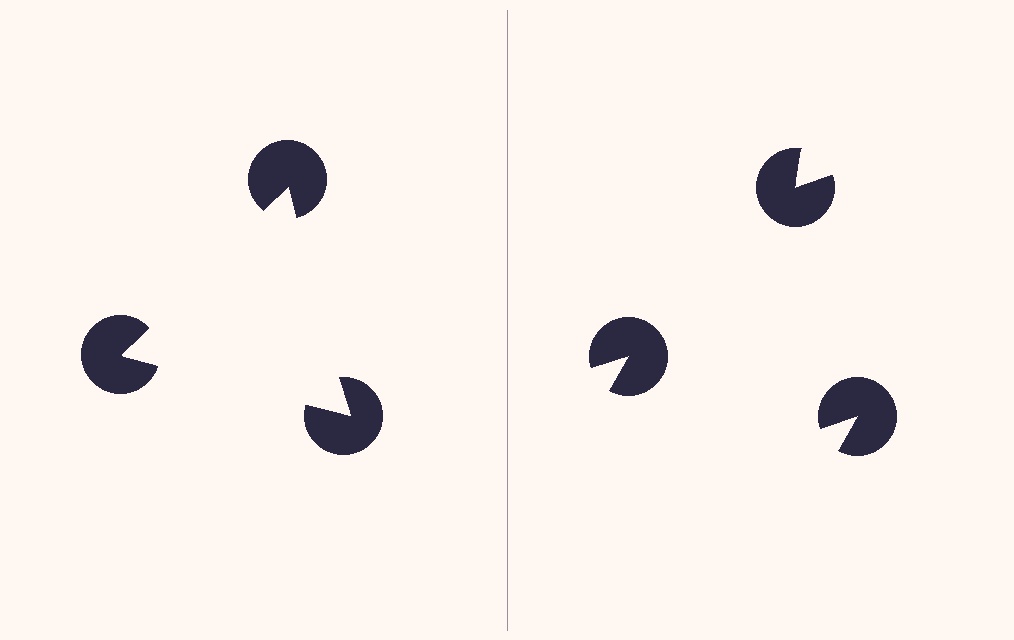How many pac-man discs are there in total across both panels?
6 — 3 on each side.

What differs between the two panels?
The pac-man discs are positioned identically on both sides; only the wedge orientations differ. On the left they align to a triangle; on the right they are misaligned.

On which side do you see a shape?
An illusory triangle appears on the left side. On the right side the wedge cuts are rotated, so no coherent shape forms.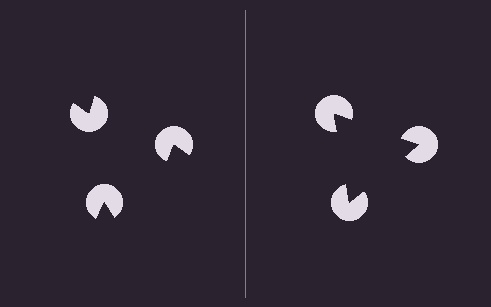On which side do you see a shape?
An illusory triangle appears on the right side. On the left side the wedge cuts are rotated, so no coherent shape forms.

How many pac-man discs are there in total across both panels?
6 — 3 on each side.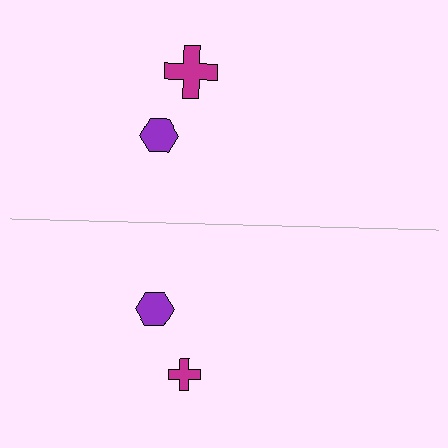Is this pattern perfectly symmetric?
No, the pattern is not perfectly symmetric. The magenta cross on the bottom side has a different size than its mirror counterpart.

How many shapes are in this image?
There are 4 shapes in this image.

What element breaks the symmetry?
The magenta cross on the bottom side has a different size than its mirror counterpart.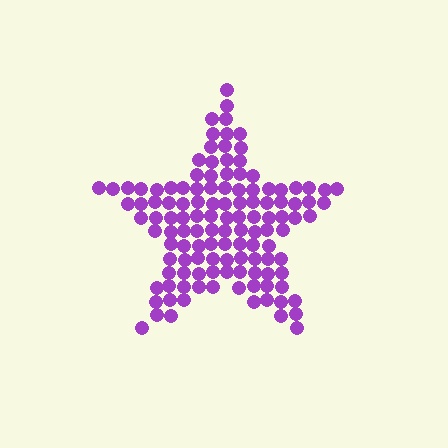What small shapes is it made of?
It is made of small circles.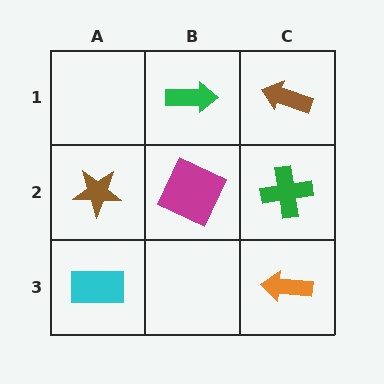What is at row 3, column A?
A cyan rectangle.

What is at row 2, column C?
A green cross.